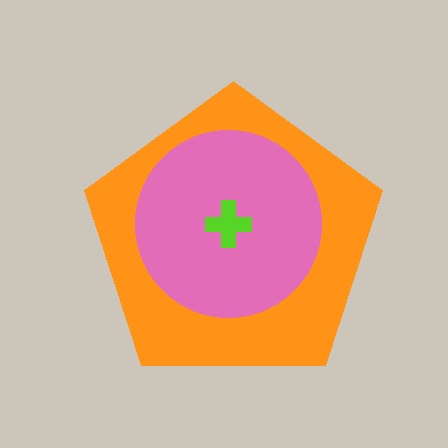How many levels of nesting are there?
3.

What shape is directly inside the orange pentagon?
The pink circle.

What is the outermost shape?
The orange pentagon.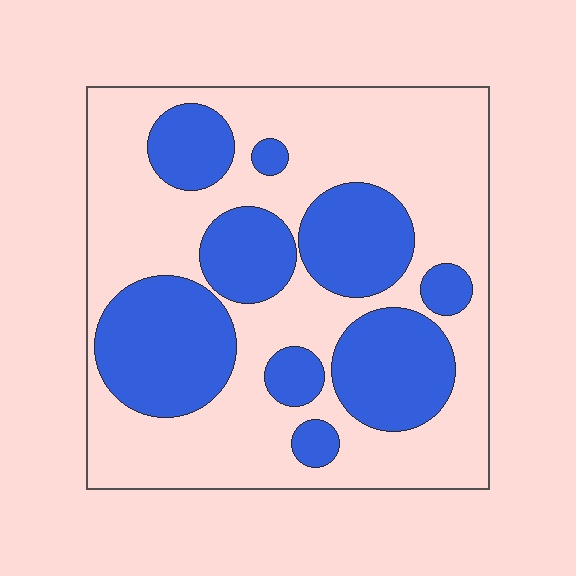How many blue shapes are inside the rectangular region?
9.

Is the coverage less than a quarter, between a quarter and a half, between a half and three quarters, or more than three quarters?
Between a quarter and a half.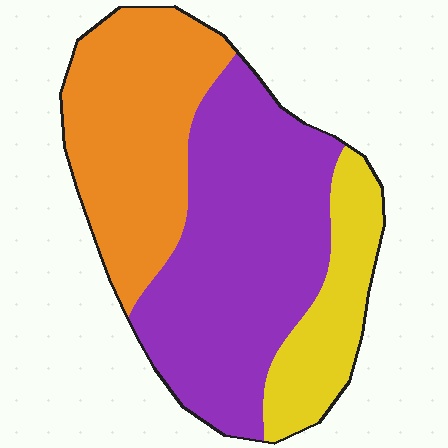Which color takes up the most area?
Purple, at roughly 50%.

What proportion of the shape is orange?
Orange covers about 35% of the shape.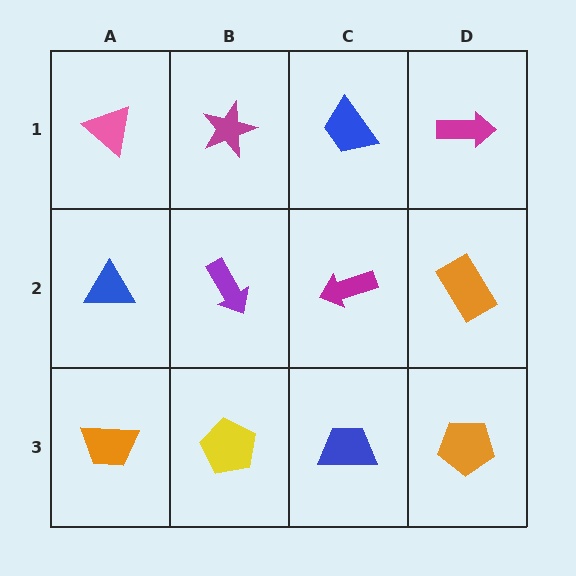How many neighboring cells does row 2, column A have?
3.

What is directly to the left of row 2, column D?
A magenta arrow.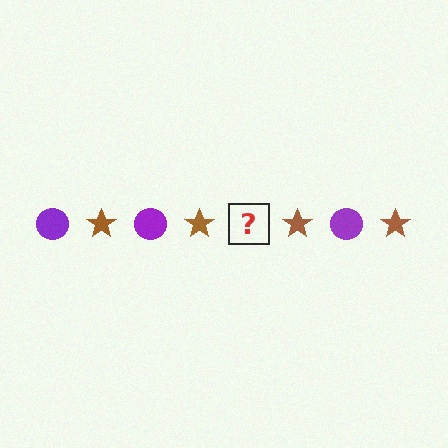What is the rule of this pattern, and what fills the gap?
The rule is that the pattern alternates between purple circle and brown star. The gap should be filled with a purple circle.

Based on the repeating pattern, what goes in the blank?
The blank should be a purple circle.